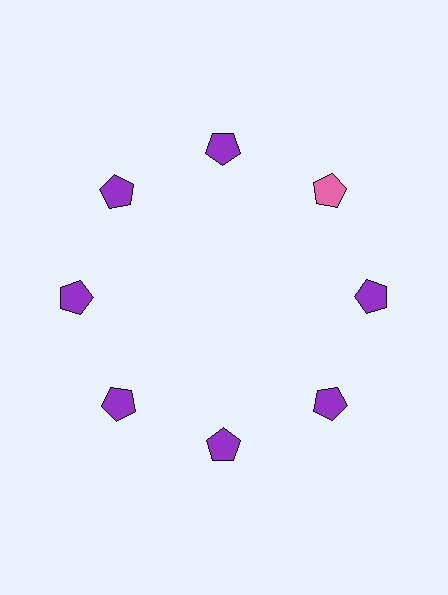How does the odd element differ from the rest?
It has a different color: pink instead of purple.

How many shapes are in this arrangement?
There are 8 shapes arranged in a ring pattern.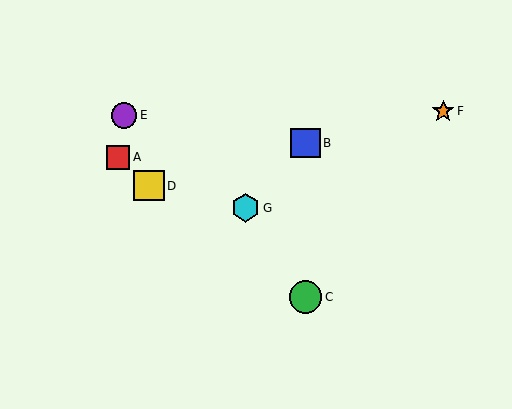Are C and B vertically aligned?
Yes, both are at x≈306.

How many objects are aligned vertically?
2 objects (B, C) are aligned vertically.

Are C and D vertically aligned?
No, C is at x≈306 and D is at x≈149.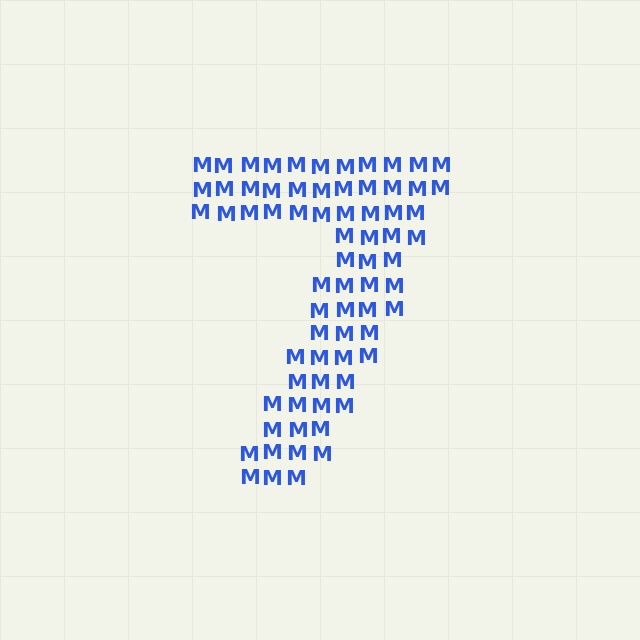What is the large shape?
The large shape is the digit 7.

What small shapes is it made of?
It is made of small letter M's.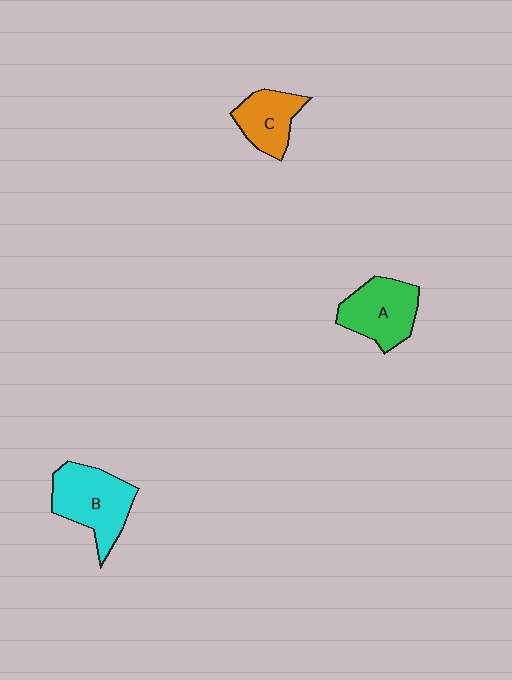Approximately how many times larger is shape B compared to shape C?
Approximately 1.5 times.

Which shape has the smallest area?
Shape C (orange).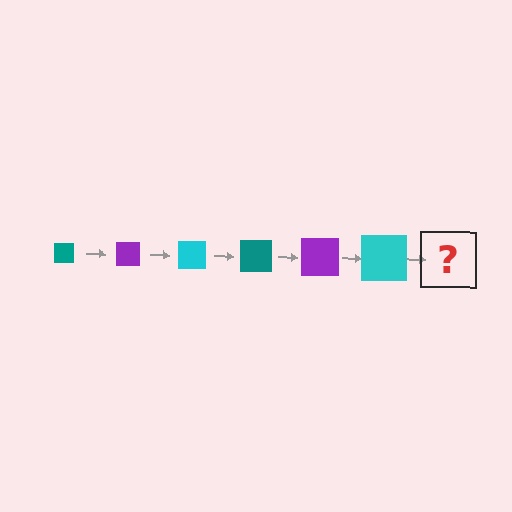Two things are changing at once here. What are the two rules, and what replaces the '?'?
The two rules are that the square grows larger each step and the color cycles through teal, purple, and cyan. The '?' should be a teal square, larger than the previous one.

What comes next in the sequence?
The next element should be a teal square, larger than the previous one.